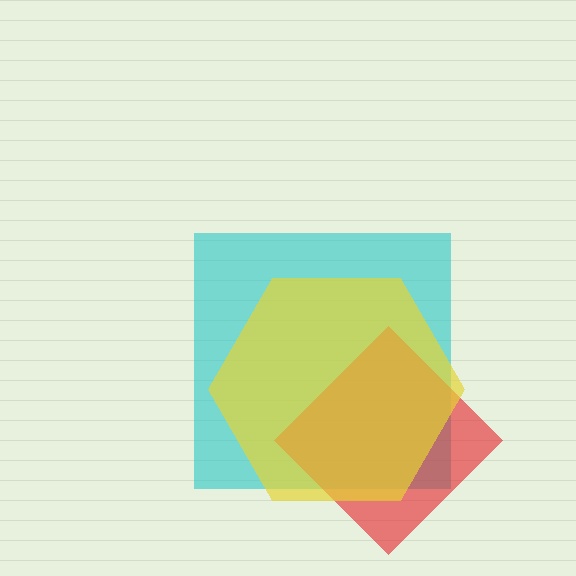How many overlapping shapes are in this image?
There are 3 overlapping shapes in the image.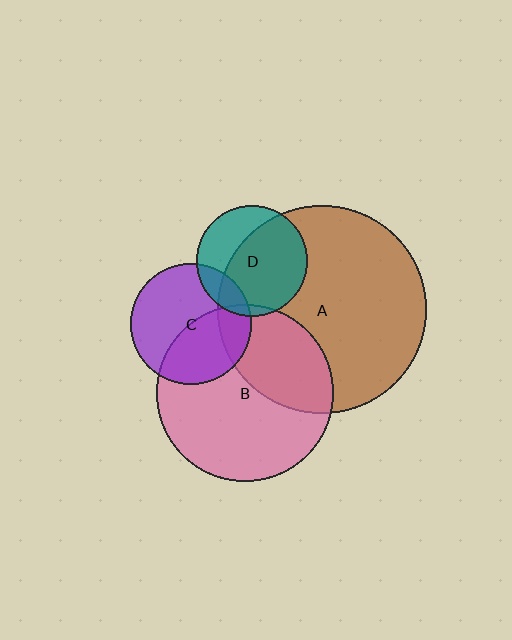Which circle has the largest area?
Circle A (brown).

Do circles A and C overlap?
Yes.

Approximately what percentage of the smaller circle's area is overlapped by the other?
Approximately 20%.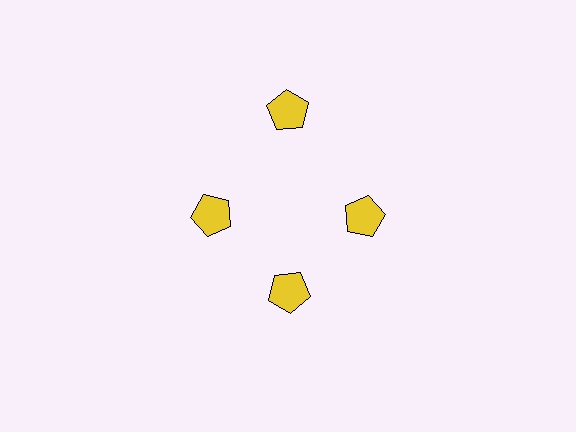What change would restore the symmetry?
The symmetry would be restored by moving it inward, back onto the ring so that all 4 pentagons sit at equal angles and equal distance from the center.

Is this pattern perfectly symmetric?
No. The 4 yellow pentagons are arranged in a ring, but one element near the 12 o'clock position is pushed outward from the center, breaking the 4-fold rotational symmetry.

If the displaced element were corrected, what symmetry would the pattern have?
It would have 4-fold rotational symmetry — the pattern would map onto itself every 90 degrees.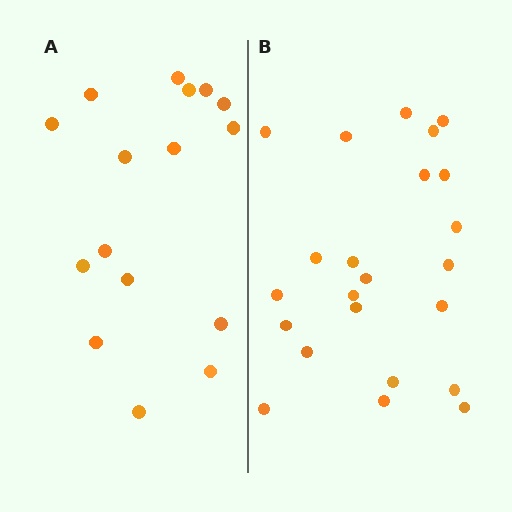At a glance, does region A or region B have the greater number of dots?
Region B (the right region) has more dots.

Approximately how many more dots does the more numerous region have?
Region B has roughly 8 or so more dots than region A.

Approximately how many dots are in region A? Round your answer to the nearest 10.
About 20 dots. (The exact count is 16, which rounds to 20.)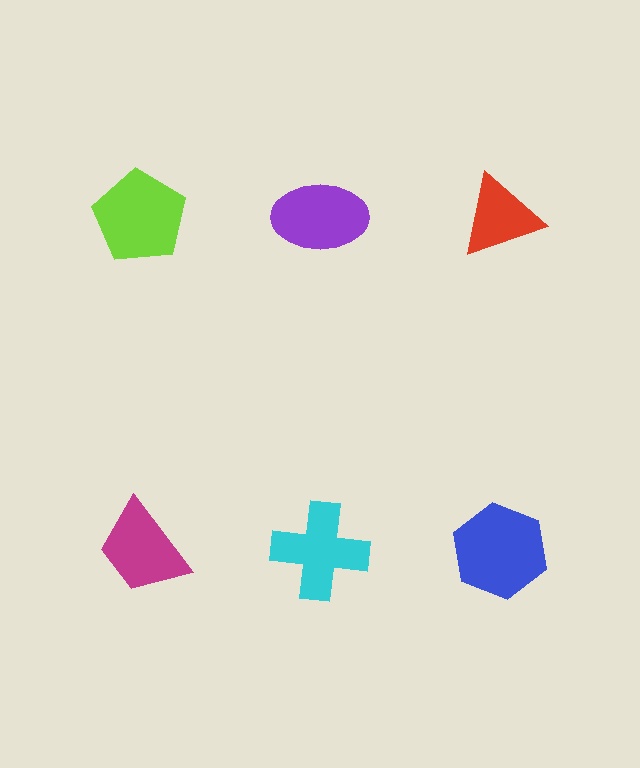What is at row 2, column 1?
A magenta trapezoid.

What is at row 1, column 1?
A lime pentagon.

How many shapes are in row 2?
3 shapes.